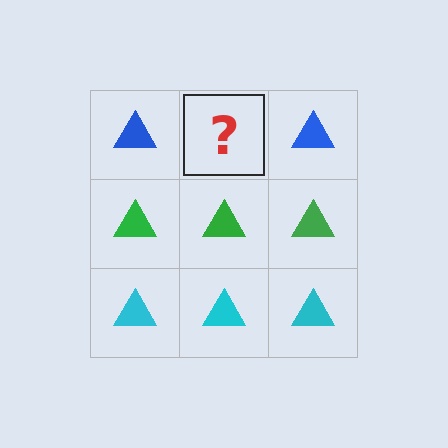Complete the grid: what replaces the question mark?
The question mark should be replaced with a blue triangle.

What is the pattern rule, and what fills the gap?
The rule is that each row has a consistent color. The gap should be filled with a blue triangle.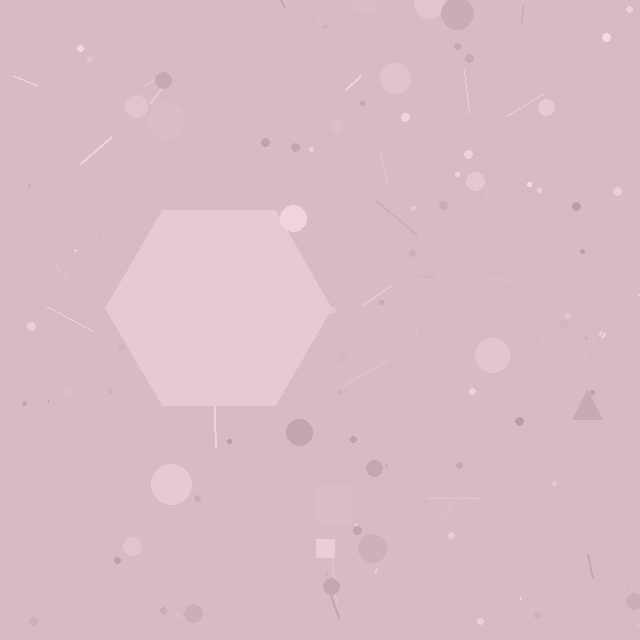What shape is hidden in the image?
A hexagon is hidden in the image.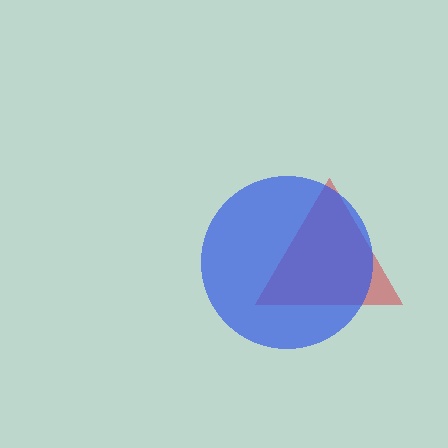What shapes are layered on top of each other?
The layered shapes are: a red triangle, a blue circle.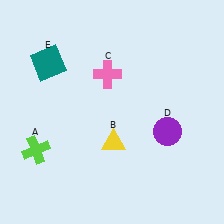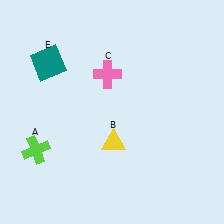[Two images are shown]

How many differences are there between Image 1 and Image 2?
There is 1 difference between the two images.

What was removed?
The purple circle (D) was removed in Image 2.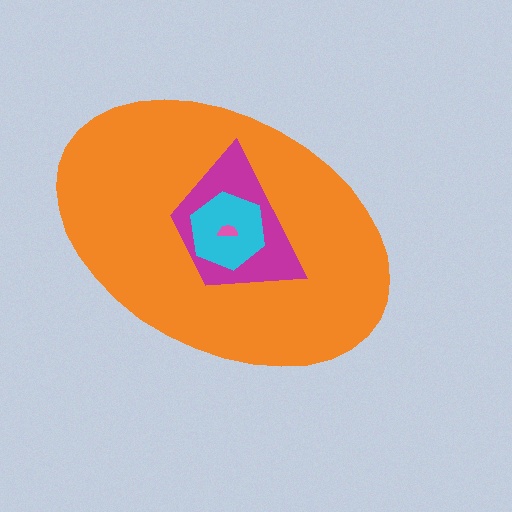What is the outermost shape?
The orange ellipse.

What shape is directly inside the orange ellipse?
The magenta trapezoid.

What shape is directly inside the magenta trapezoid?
The cyan hexagon.